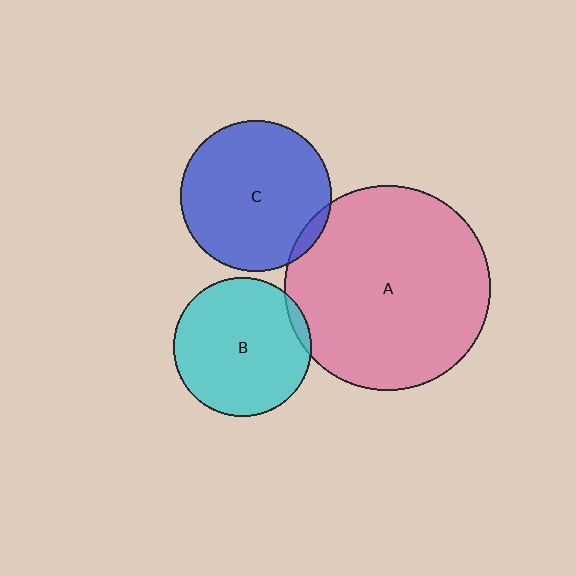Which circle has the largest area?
Circle A (pink).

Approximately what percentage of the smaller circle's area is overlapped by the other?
Approximately 5%.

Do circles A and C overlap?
Yes.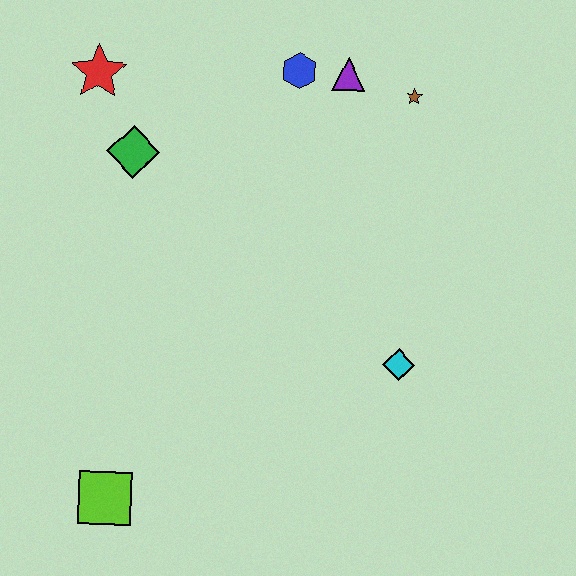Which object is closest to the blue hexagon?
The purple triangle is closest to the blue hexagon.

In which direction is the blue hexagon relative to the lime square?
The blue hexagon is above the lime square.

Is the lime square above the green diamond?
No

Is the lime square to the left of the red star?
No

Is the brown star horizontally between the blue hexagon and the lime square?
No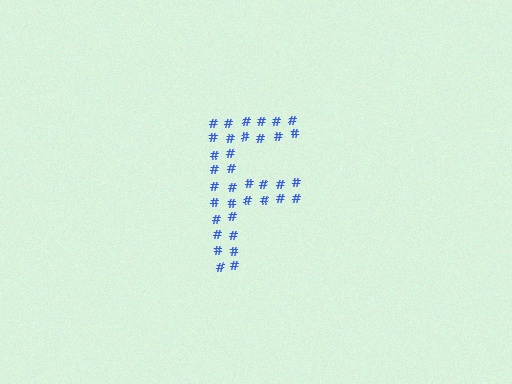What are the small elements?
The small elements are hash symbols.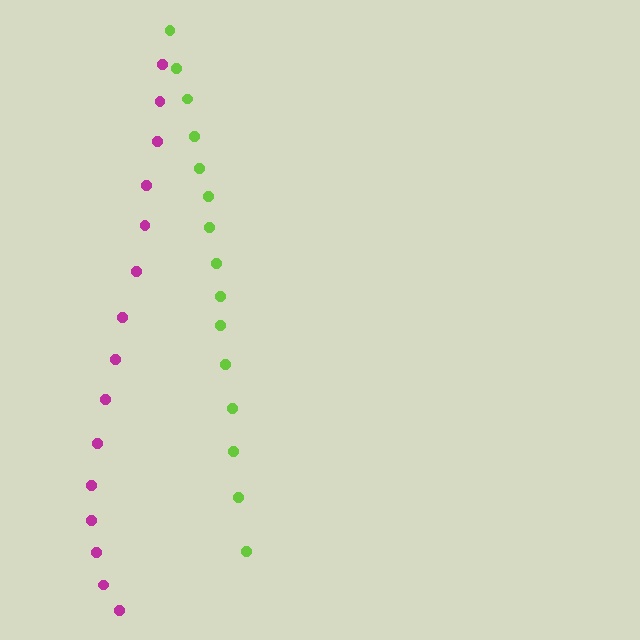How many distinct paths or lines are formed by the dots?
There are 2 distinct paths.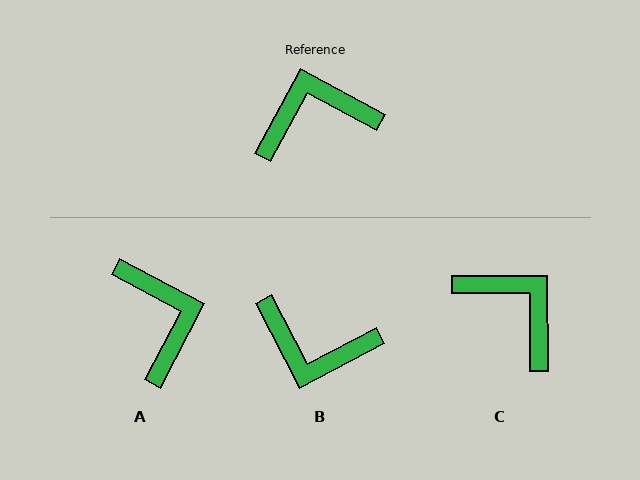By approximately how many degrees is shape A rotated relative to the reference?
Approximately 89 degrees clockwise.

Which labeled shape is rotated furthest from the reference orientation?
B, about 146 degrees away.